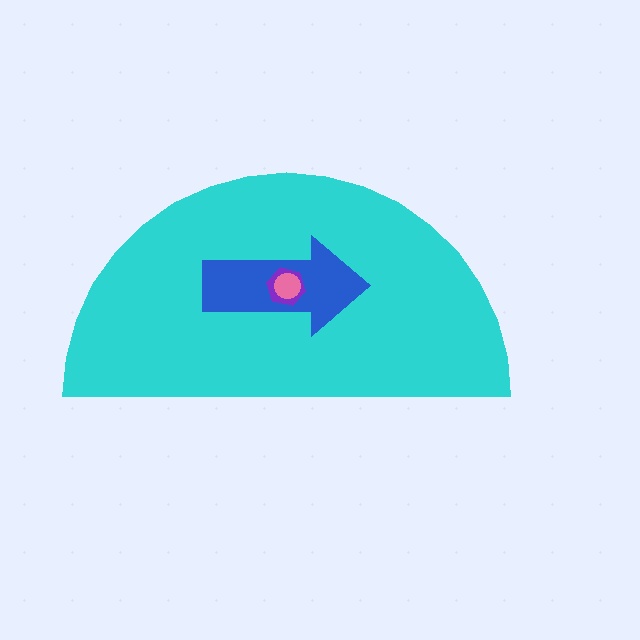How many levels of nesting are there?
4.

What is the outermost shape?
The cyan semicircle.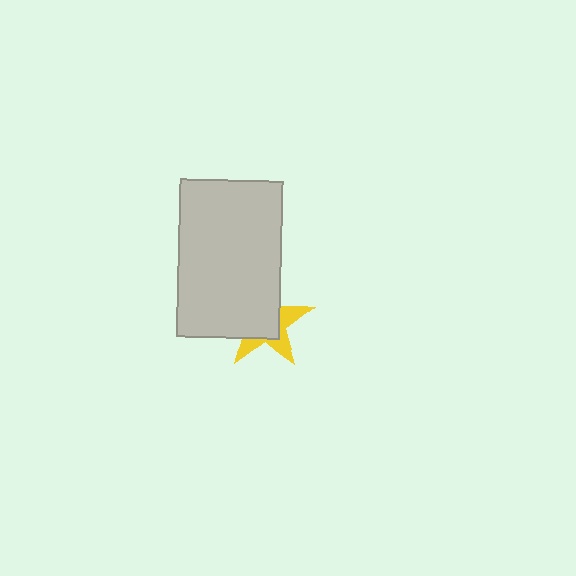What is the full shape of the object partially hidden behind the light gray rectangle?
The partially hidden object is a yellow star.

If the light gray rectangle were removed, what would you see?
You would see the complete yellow star.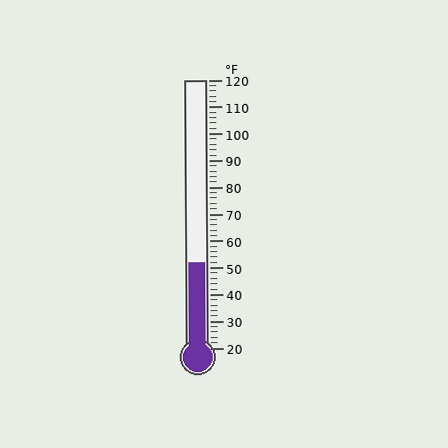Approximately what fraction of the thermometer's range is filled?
The thermometer is filled to approximately 30% of its range.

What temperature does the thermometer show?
The thermometer shows approximately 52°F.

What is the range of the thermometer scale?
The thermometer scale ranges from 20°F to 120°F.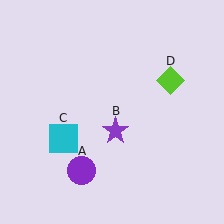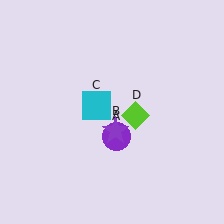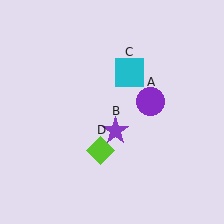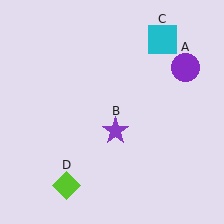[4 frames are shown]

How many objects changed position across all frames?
3 objects changed position: purple circle (object A), cyan square (object C), lime diamond (object D).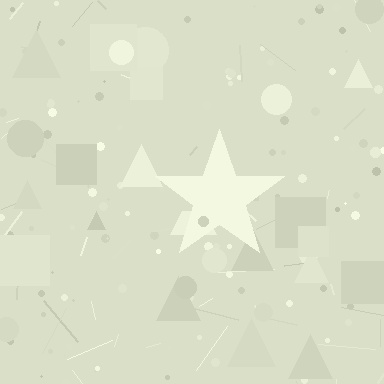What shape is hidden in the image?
A star is hidden in the image.